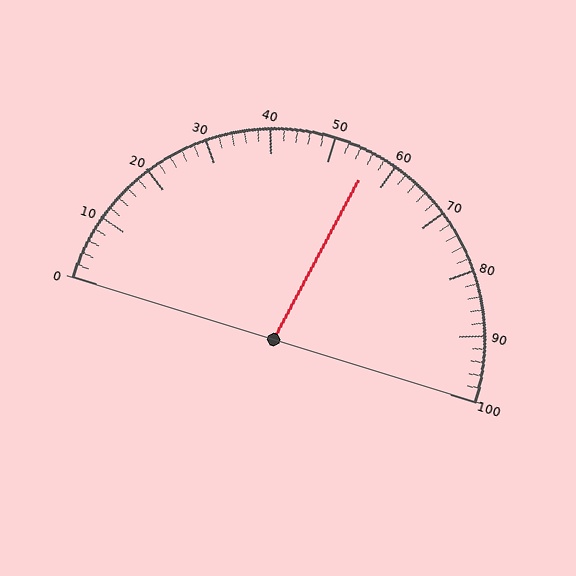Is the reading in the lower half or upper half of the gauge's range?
The reading is in the upper half of the range (0 to 100).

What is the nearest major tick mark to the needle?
The nearest major tick mark is 60.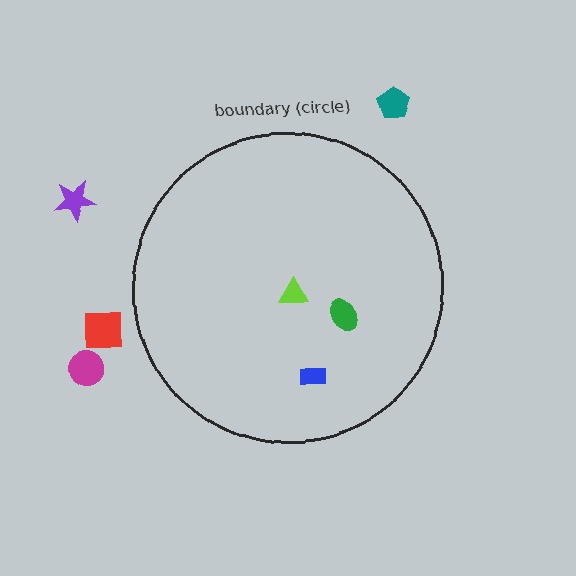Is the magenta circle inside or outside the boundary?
Outside.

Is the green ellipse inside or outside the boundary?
Inside.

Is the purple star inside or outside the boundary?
Outside.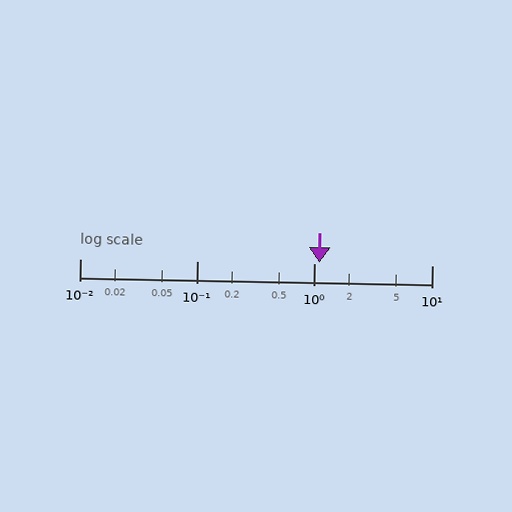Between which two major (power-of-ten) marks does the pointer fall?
The pointer is between 1 and 10.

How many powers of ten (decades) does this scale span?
The scale spans 3 decades, from 0.01 to 10.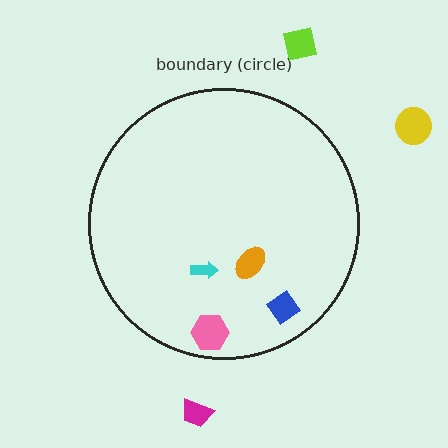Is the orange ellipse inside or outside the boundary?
Inside.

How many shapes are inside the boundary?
4 inside, 3 outside.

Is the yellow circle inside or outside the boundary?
Outside.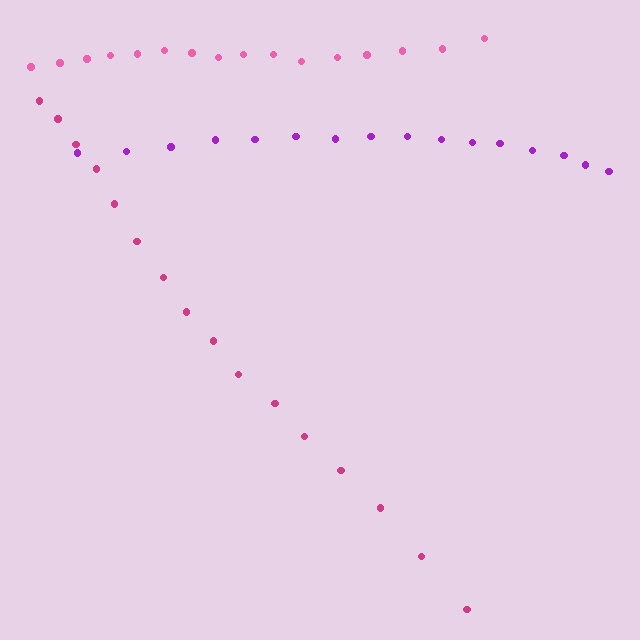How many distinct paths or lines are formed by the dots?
There are 3 distinct paths.